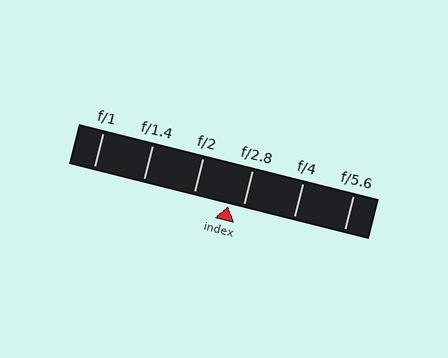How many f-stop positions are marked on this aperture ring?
There are 6 f-stop positions marked.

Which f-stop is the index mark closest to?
The index mark is closest to f/2.8.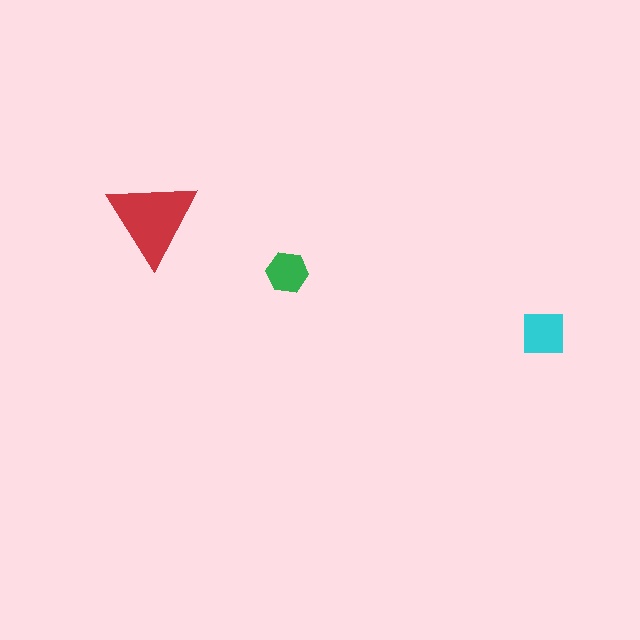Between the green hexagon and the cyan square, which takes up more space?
The cyan square.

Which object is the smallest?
The green hexagon.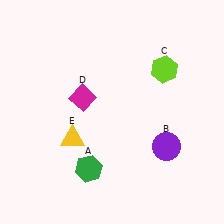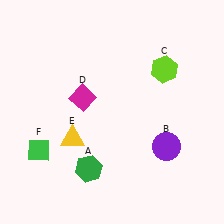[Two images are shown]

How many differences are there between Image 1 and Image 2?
There is 1 difference between the two images.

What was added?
A green diamond (F) was added in Image 2.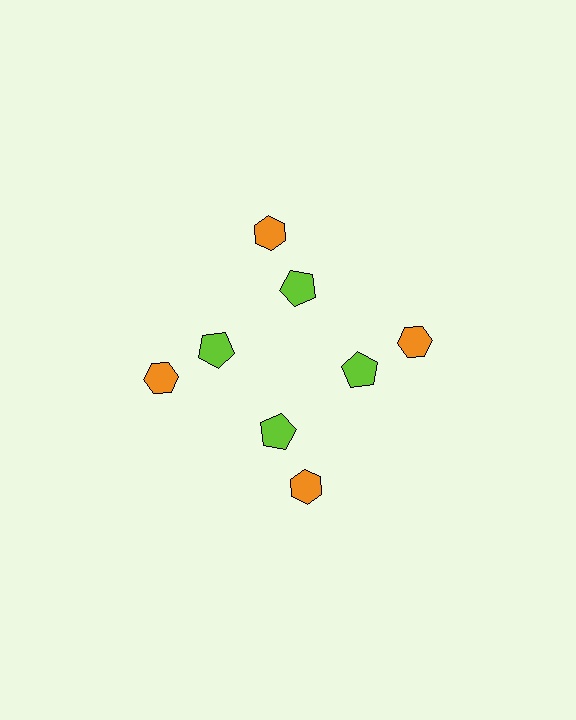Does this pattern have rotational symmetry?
Yes, this pattern has 4-fold rotational symmetry. It looks the same after rotating 90 degrees around the center.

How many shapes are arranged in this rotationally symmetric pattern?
There are 8 shapes, arranged in 4 groups of 2.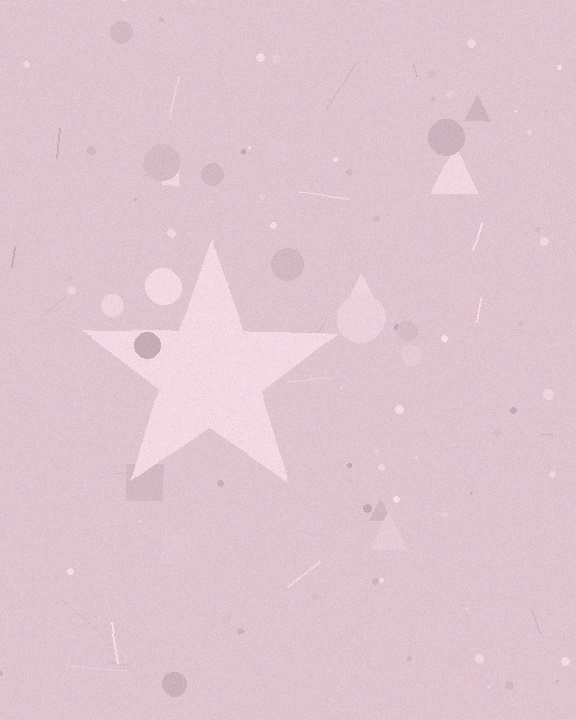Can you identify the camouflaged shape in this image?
The camouflaged shape is a star.